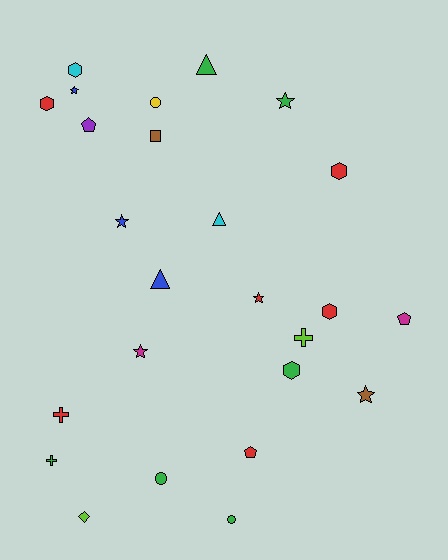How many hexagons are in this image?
There are 5 hexagons.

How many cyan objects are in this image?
There are 2 cyan objects.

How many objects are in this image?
There are 25 objects.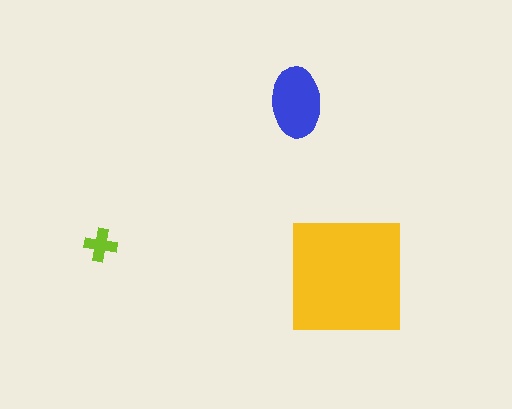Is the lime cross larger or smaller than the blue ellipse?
Smaller.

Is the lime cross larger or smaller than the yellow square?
Smaller.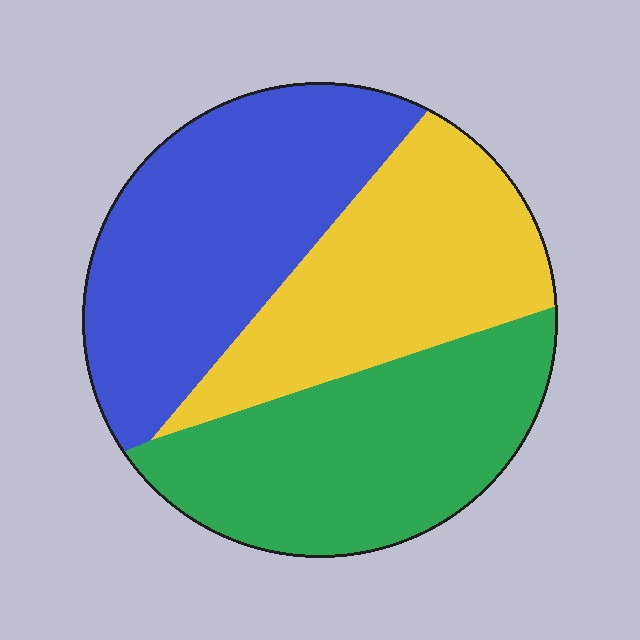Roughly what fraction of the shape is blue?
Blue takes up about three eighths (3/8) of the shape.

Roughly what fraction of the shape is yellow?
Yellow takes up between a sixth and a third of the shape.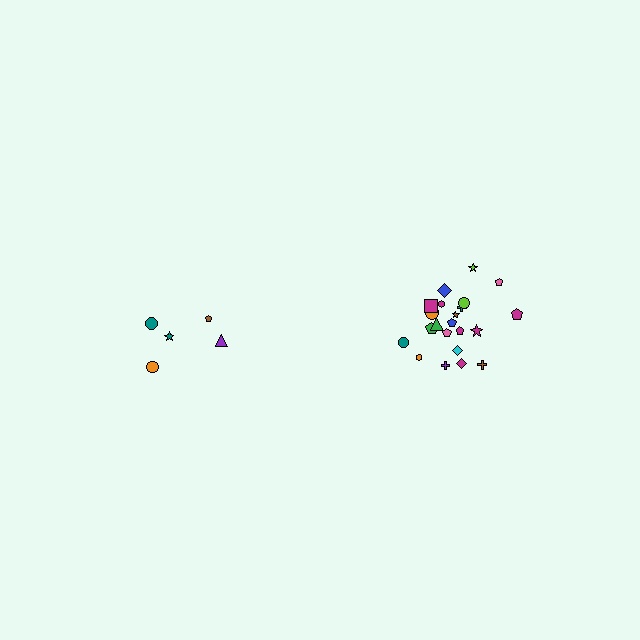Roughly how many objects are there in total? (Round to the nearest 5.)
Roughly 25 objects in total.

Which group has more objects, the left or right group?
The right group.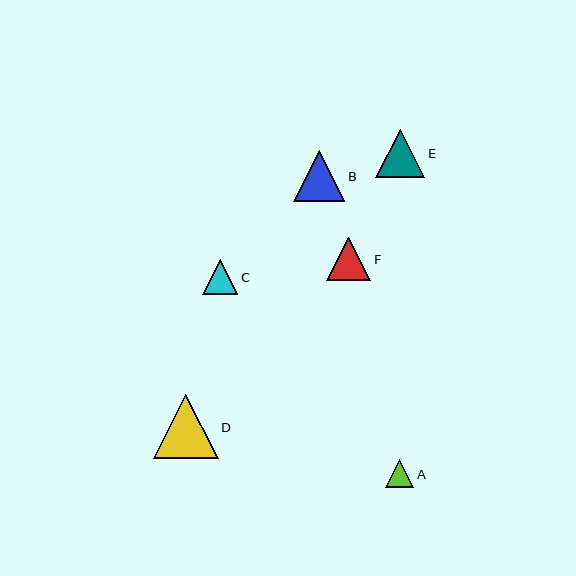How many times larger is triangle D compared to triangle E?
Triangle D is approximately 1.3 times the size of triangle E.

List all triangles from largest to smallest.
From largest to smallest: D, B, E, F, C, A.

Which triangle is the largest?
Triangle D is the largest with a size of approximately 64 pixels.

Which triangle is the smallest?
Triangle A is the smallest with a size of approximately 28 pixels.